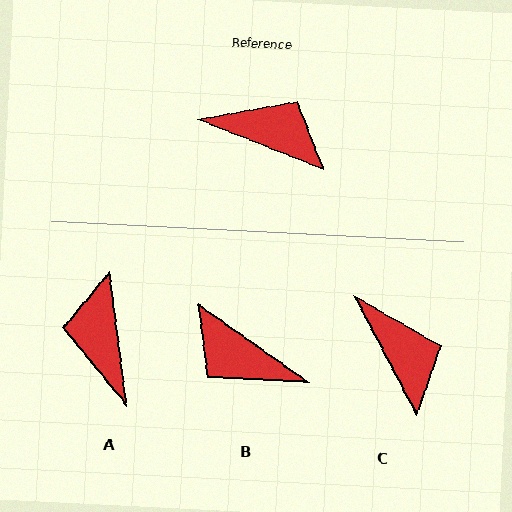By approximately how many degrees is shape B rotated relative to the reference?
Approximately 167 degrees counter-clockwise.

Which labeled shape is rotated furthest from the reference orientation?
B, about 167 degrees away.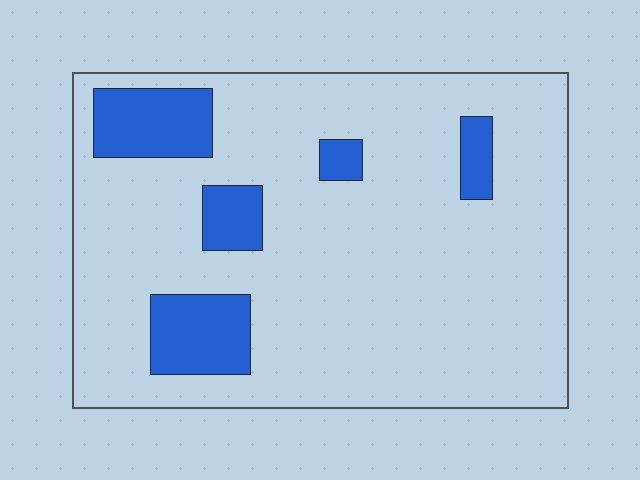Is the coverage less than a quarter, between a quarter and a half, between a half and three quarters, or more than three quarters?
Less than a quarter.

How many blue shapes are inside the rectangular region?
5.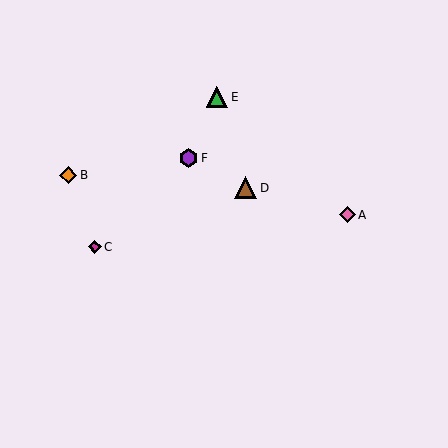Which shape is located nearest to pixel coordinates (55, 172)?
The orange diamond (labeled B) at (68, 175) is nearest to that location.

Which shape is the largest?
The brown triangle (labeled D) is the largest.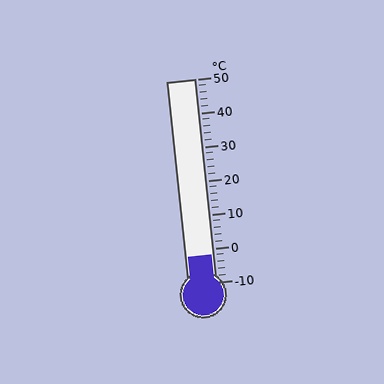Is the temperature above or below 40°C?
The temperature is below 40°C.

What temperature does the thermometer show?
The thermometer shows approximately -2°C.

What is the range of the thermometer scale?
The thermometer scale ranges from -10°C to 50°C.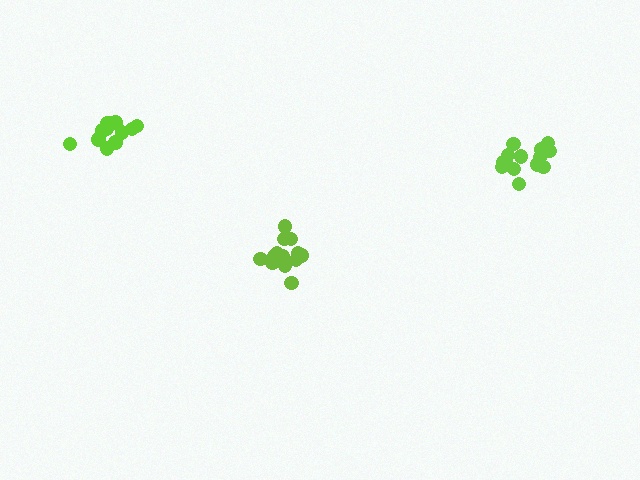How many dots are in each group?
Group 1: 14 dots, Group 2: 15 dots, Group 3: 12 dots (41 total).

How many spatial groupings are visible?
There are 3 spatial groupings.